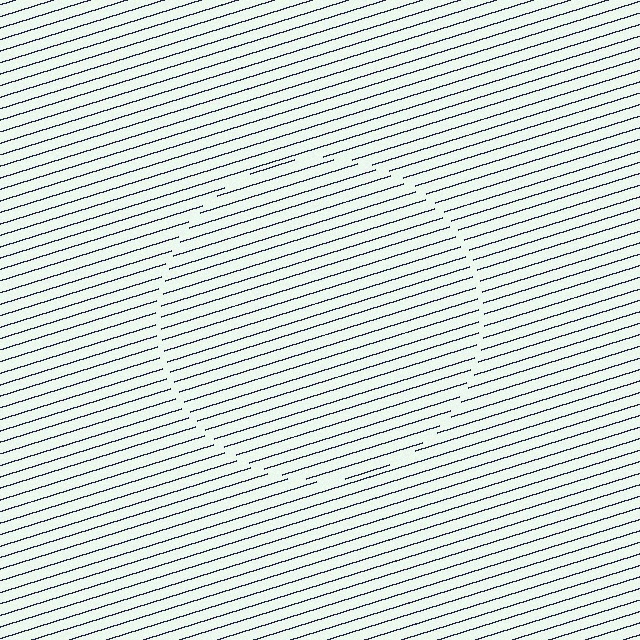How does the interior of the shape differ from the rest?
The interior of the shape contains the same grating, shifted by half a period — the contour is defined by the phase discontinuity where line-ends from the inner and outer gratings abut.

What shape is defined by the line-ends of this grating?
An illusory circle. The interior of the shape contains the same grating, shifted by half a period — the contour is defined by the phase discontinuity where line-ends from the inner and outer gratings abut.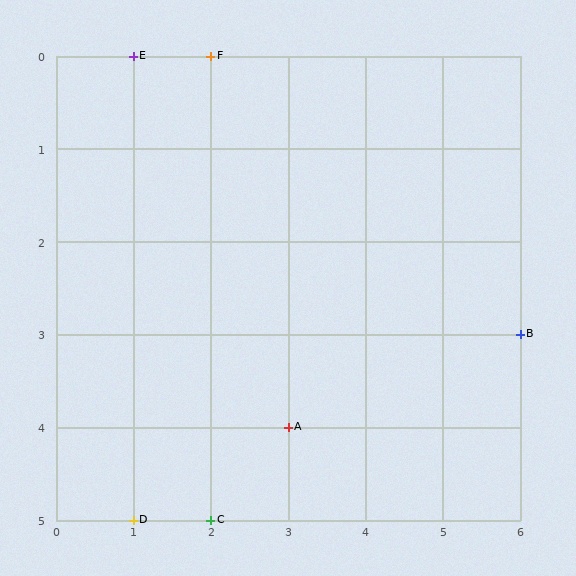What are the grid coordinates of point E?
Point E is at grid coordinates (1, 0).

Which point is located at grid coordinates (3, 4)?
Point A is at (3, 4).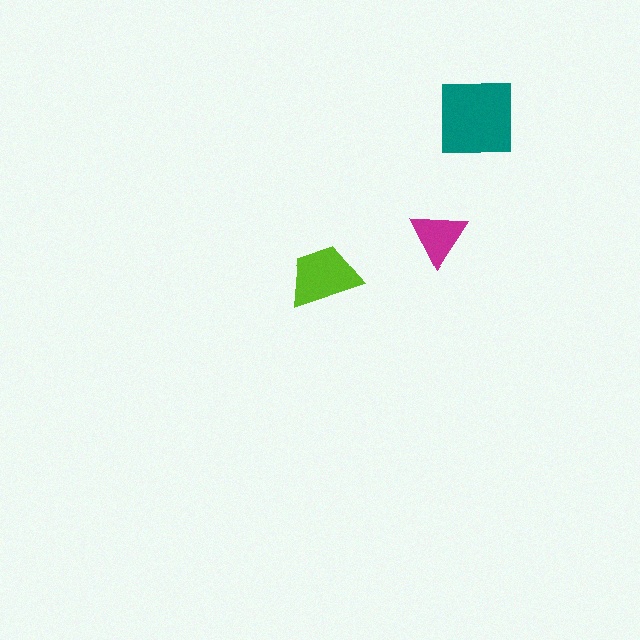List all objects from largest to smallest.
The teal square, the lime trapezoid, the magenta triangle.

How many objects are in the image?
There are 3 objects in the image.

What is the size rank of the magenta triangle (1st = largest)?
3rd.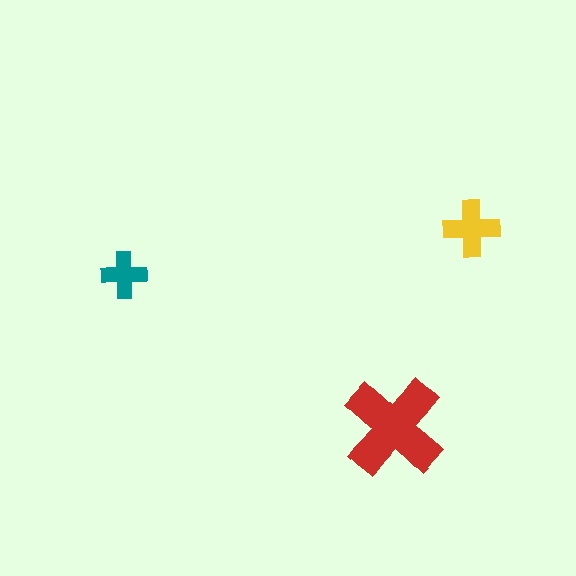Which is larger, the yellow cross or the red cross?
The red one.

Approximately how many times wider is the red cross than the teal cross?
About 2 times wider.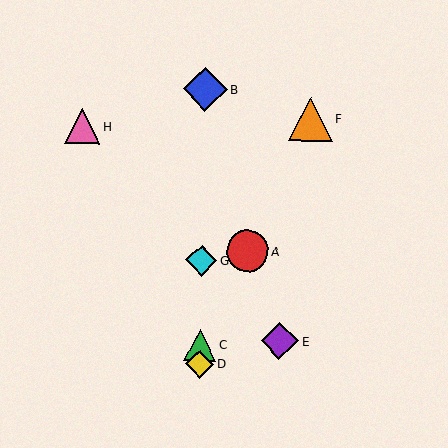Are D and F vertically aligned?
No, D is at x≈200 and F is at x≈311.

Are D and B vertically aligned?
Yes, both are at x≈200.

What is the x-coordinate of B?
Object B is at x≈205.